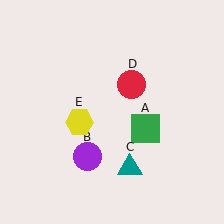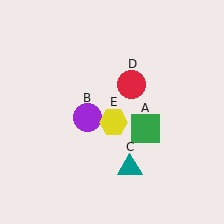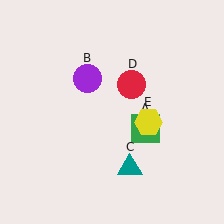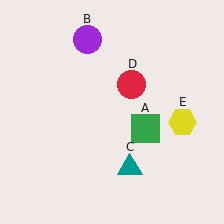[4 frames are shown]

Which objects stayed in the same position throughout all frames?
Green square (object A) and teal triangle (object C) and red circle (object D) remained stationary.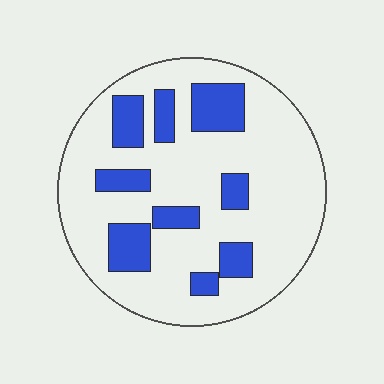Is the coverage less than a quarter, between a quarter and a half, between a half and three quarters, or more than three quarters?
Less than a quarter.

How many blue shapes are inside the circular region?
9.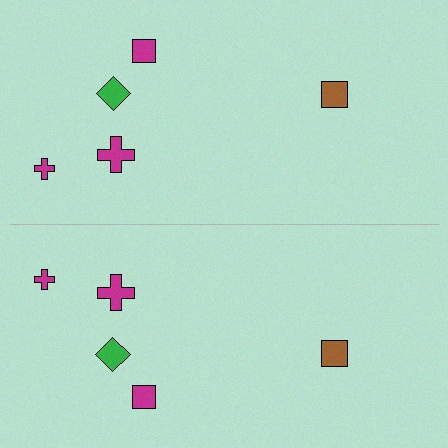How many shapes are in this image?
There are 10 shapes in this image.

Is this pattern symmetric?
Yes, this pattern has bilateral (reflection) symmetry.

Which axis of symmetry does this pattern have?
The pattern has a horizontal axis of symmetry running through the center of the image.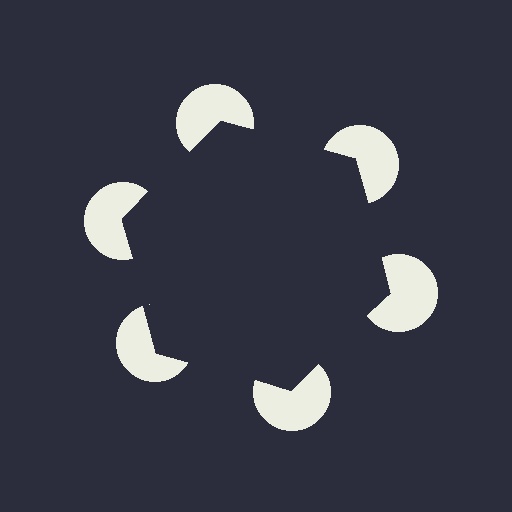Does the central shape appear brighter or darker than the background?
It typically appears slightly darker than the background, even though no actual brightness change is drawn.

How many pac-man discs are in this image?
There are 6 — one at each vertex of the illusory hexagon.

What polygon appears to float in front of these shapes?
An illusory hexagon — its edges are inferred from the aligned wedge cuts in the pac-man discs, not physically drawn.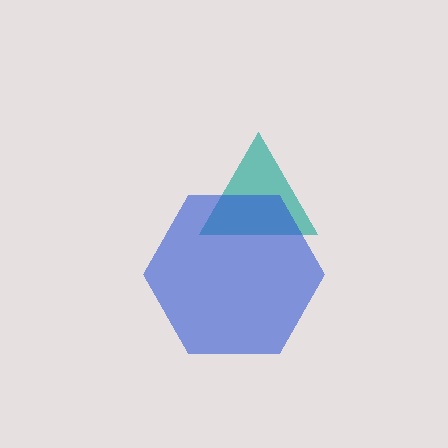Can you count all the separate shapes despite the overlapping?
Yes, there are 2 separate shapes.